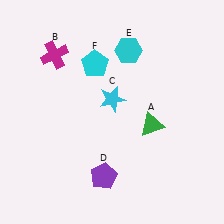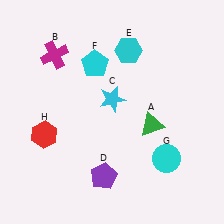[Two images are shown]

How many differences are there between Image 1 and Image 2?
There are 2 differences between the two images.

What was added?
A cyan circle (G), a red hexagon (H) were added in Image 2.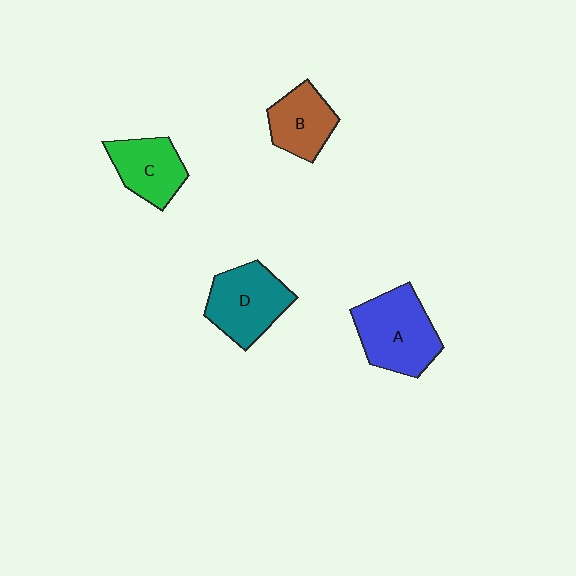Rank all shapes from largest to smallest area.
From largest to smallest: A (blue), D (teal), C (green), B (brown).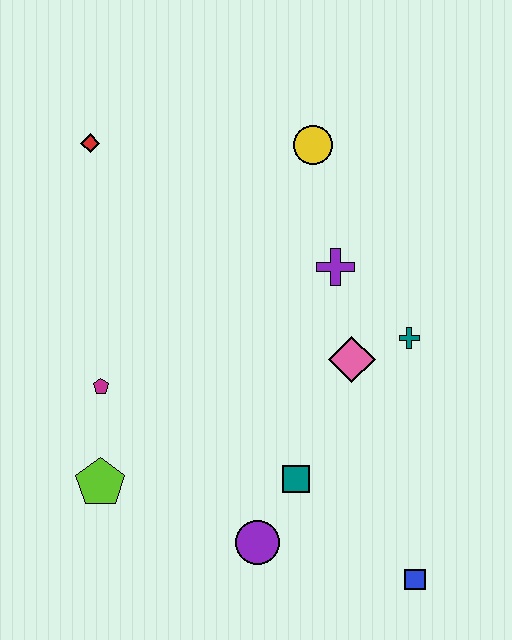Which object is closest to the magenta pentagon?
The lime pentagon is closest to the magenta pentagon.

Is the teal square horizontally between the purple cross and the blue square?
No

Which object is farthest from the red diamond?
The blue square is farthest from the red diamond.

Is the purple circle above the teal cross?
No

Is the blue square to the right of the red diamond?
Yes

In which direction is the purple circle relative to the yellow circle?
The purple circle is below the yellow circle.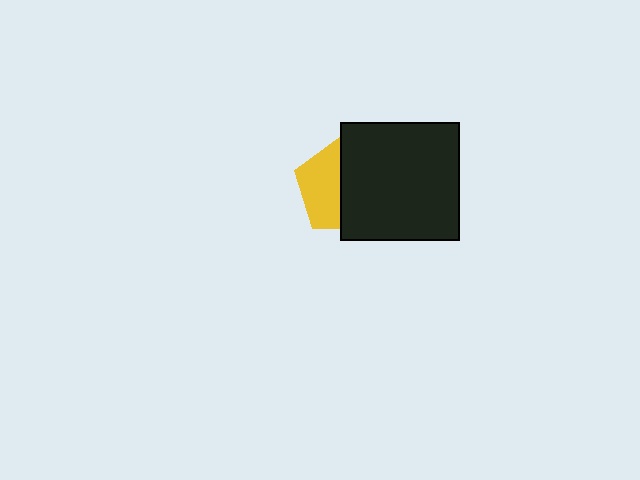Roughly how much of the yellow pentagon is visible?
A small part of it is visible (roughly 44%).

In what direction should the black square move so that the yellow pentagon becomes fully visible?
The black square should move right. That is the shortest direction to clear the overlap and leave the yellow pentagon fully visible.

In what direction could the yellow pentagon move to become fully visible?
The yellow pentagon could move left. That would shift it out from behind the black square entirely.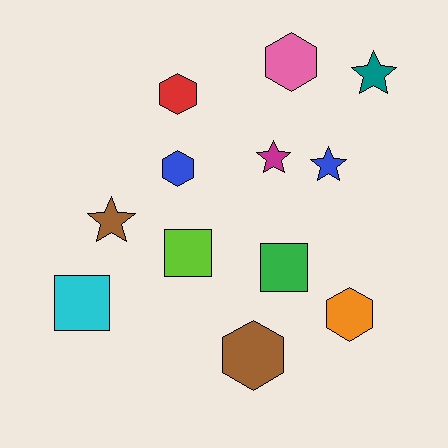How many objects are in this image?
There are 12 objects.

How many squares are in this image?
There are 3 squares.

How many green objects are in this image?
There is 1 green object.